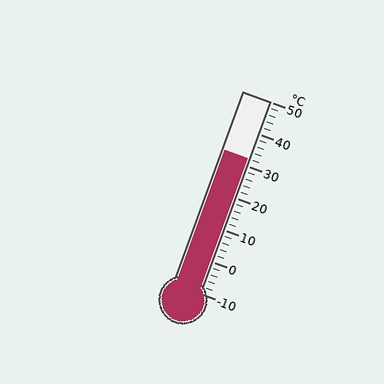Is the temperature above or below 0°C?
The temperature is above 0°C.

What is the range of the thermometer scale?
The thermometer scale ranges from -10°C to 50°C.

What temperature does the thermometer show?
The thermometer shows approximately 32°C.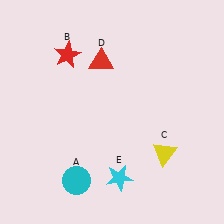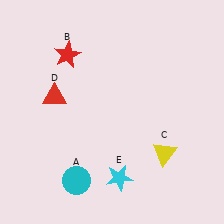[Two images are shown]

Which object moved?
The red triangle (D) moved left.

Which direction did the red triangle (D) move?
The red triangle (D) moved left.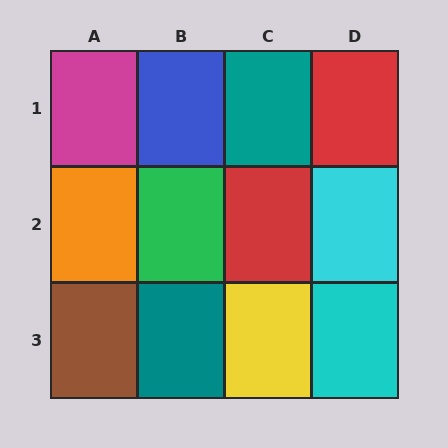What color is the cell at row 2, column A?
Orange.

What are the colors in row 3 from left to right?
Brown, teal, yellow, cyan.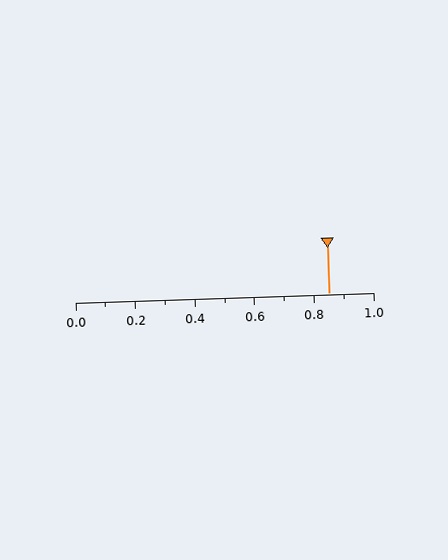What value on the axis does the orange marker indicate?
The marker indicates approximately 0.85.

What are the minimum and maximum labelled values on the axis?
The axis runs from 0.0 to 1.0.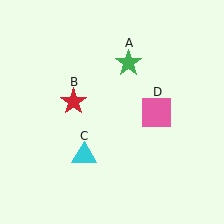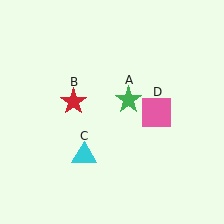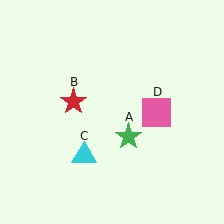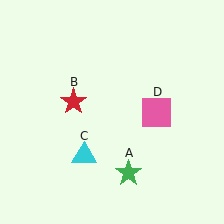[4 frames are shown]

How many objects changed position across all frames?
1 object changed position: green star (object A).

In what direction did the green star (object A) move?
The green star (object A) moved down.